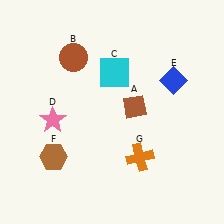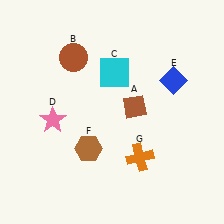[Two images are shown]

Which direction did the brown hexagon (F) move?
The brown hexagon (F) moved right.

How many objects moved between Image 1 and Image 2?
1 object moved between the two images.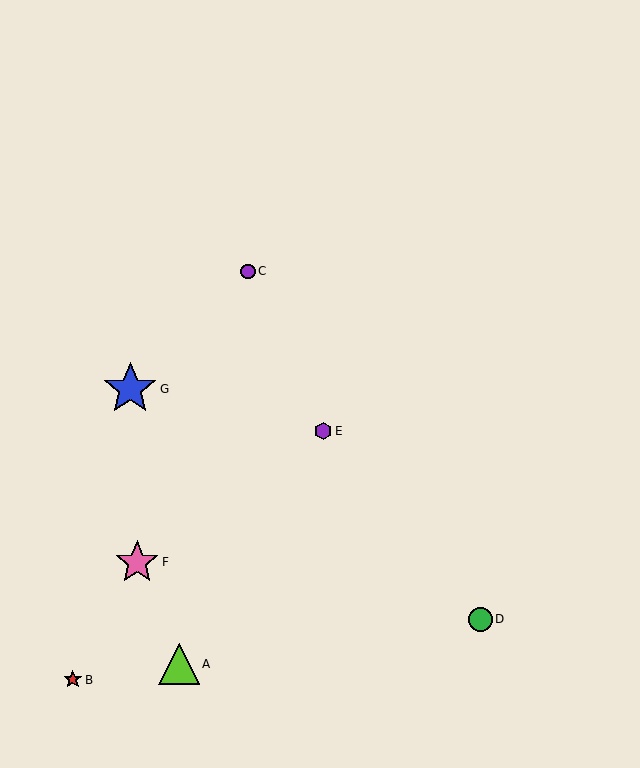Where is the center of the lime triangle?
The center of the lime triangle is at (179, 664).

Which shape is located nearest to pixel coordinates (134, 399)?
The blue star (labeled G) at (130, 389) is nearest to that location.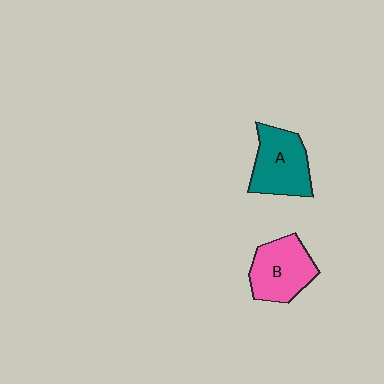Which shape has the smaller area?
Shape B (pink).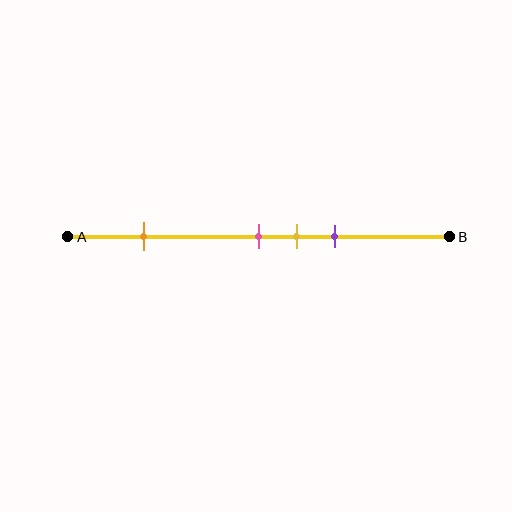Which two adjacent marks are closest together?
The pink and yellow marks are the closest adjacent pair.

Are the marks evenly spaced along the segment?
No, the marks are not evenly spaced.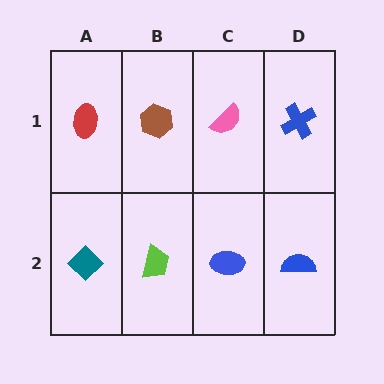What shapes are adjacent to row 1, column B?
A lime trapezoid (row 2, column B), a red ellipse (row 1, column A), a pink semicircle (row 1, column C).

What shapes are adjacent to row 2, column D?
A blue cross (row 1, column D), a blue ellipse (row 2, column C).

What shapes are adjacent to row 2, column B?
A brown hexagon (row 1, column B), a teal diamond (row 2, column A), a blue ellipse (row 2, column C).